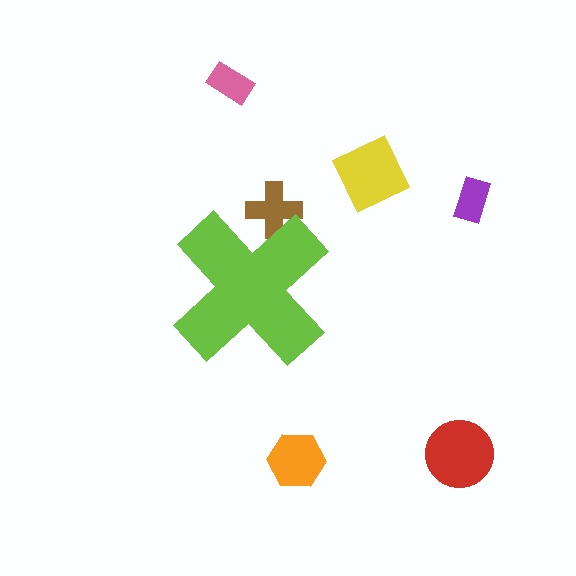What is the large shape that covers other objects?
A lime cross.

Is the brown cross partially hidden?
Yes, the brown cross is partially hidden behind the lime cross.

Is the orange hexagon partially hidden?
No, the orange hexagon is fully visible.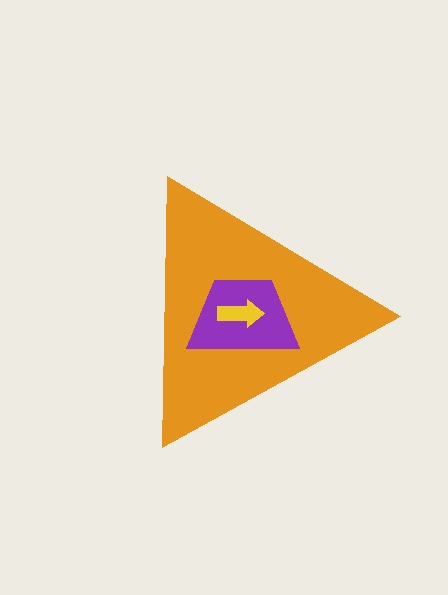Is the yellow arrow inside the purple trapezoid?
Yes.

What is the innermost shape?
The yellow arrow.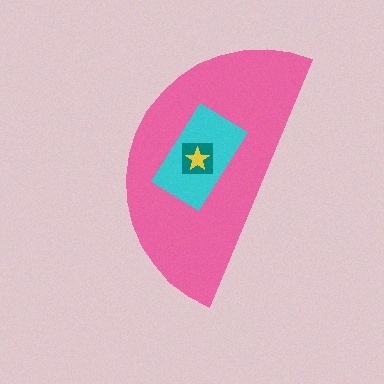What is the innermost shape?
The yellow star.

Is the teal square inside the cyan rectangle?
Yes.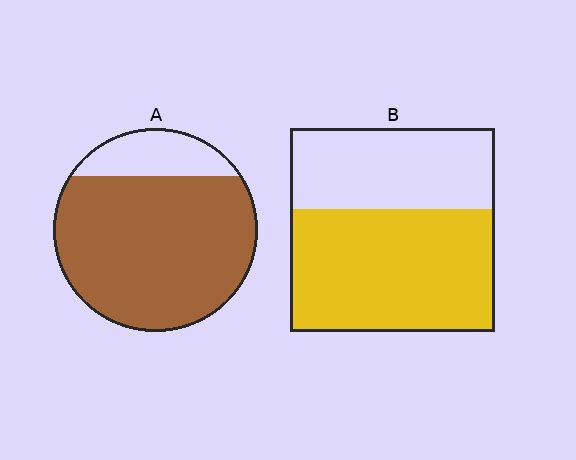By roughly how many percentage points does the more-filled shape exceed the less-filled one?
By roughly 20 percentage points (A over B).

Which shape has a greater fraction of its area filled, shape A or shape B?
Shape A.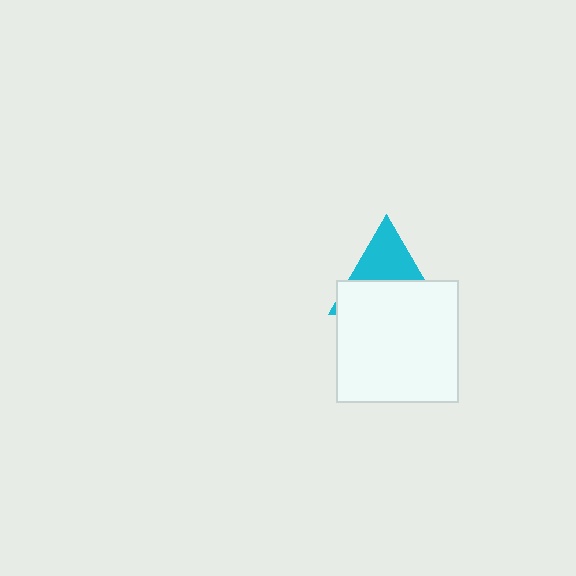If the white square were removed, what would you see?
You would see the complete cyan triangle.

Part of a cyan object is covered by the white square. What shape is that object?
It is a triangle.